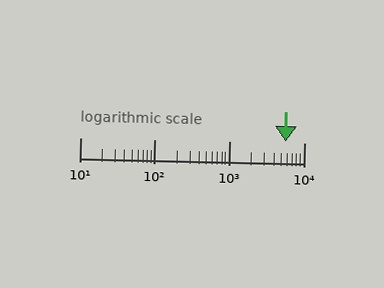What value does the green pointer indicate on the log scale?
The pointer indicates approximately 5600.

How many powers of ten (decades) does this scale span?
The scale spans 3 decades, from 10 to 10000.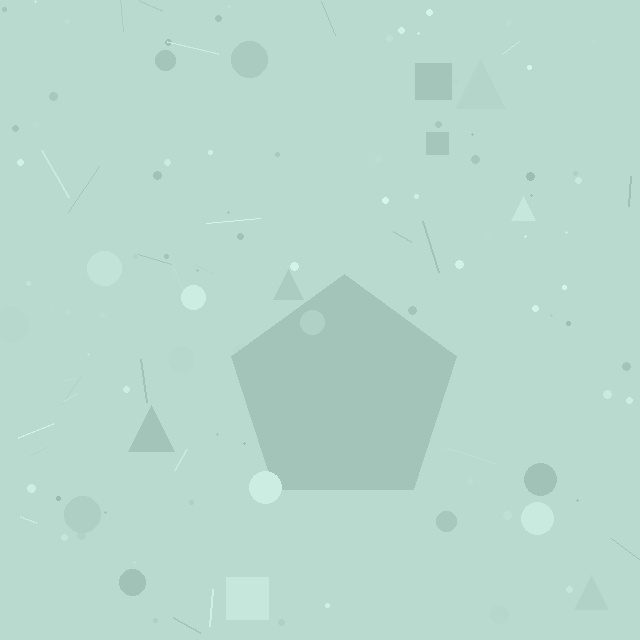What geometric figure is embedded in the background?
A pentagon is embedded in the background.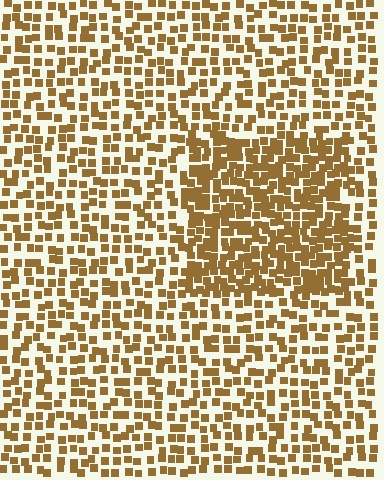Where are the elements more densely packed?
The elements are more densely packed inside the rectangle boundary.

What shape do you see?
I see a rectangle.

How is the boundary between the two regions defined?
The boundary is defined by a change in element density (approximately 1.9x ratio). All elements are the same color, size, and shape.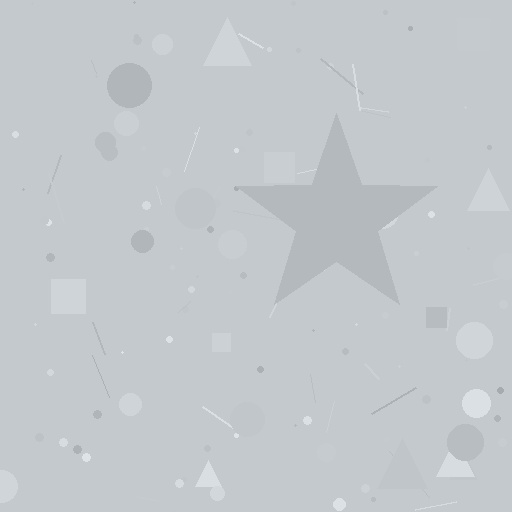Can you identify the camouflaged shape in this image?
The camouflaged shape is a star.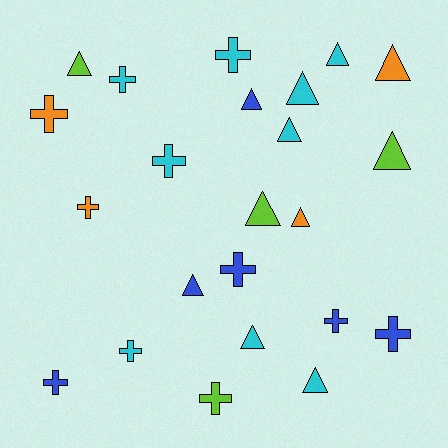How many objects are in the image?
There are 23 objects.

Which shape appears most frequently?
Triangle, with 12 objects.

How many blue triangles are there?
There are 2 blue triangles.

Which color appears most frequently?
Cyan, with 9 objects.